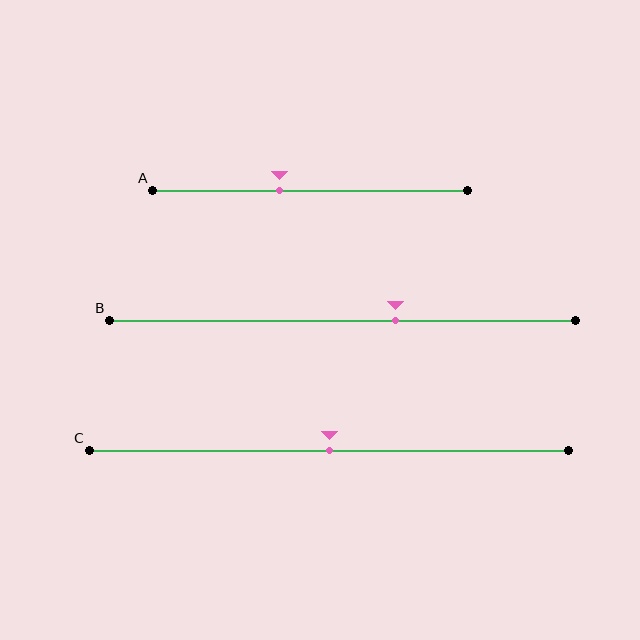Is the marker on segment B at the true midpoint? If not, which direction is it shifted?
No, the marker on segment B is shifted to the right by about 11% of the segment length.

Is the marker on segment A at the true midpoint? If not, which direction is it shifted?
No, the marker on segment A is shifted to the left by about 10% of the segment length.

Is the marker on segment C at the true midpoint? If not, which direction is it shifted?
Yes, the marker on segment C is at the true midpoint.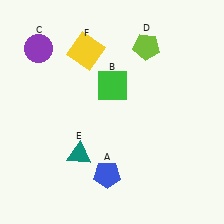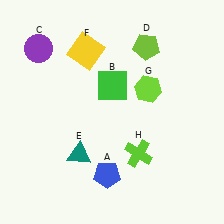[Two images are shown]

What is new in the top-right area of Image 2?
A lime hexagon (G) was added in the top-right area of Image 2.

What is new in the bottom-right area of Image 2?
A lime cross (H) was added in the bottom-right area of Image 2.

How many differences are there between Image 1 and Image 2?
There are 2 differences between the two images.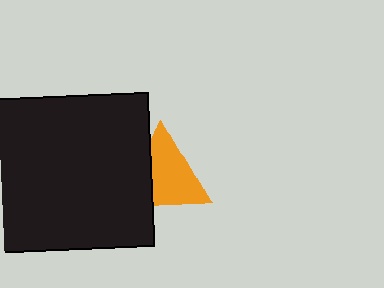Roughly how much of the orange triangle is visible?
Most of it is visible (roughly 68%).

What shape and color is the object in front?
The object in front is a black square.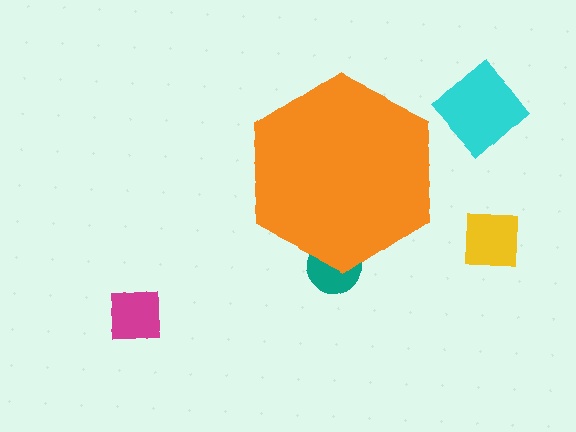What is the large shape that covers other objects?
An orange hexagon.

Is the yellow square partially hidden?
No, the yellow square is fully visible.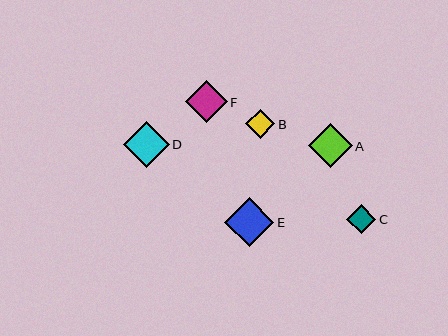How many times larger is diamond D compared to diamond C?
Diamond D is approximately 1.6 times the size of diamond C.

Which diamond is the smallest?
Diamond C is the smallest with a size of approximately 29 pixels.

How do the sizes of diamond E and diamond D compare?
Diamond E and diamond D are approximately the same size.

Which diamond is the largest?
Diamond E is the largest with a size of approximately 49 pixels.